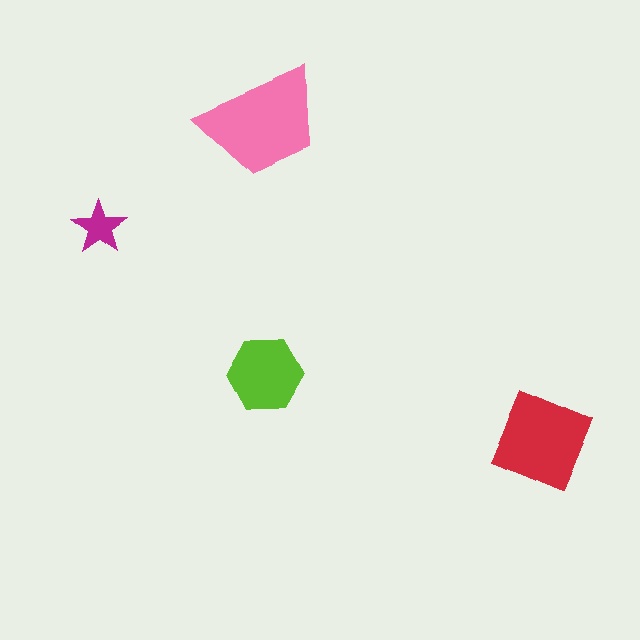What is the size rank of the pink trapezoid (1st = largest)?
1st.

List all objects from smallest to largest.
The magenta star, the lime hexagon, the red square, the pink trapezoid.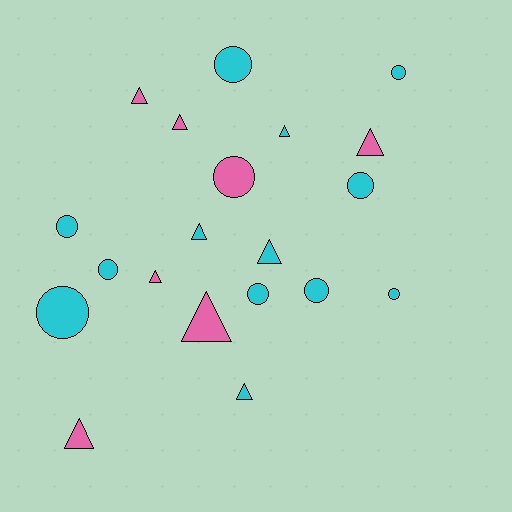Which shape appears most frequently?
Triangle, with 10 objects.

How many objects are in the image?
There are 20 objects.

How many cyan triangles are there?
There are 4 cyan triangles.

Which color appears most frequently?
Cyan, with 13 objects.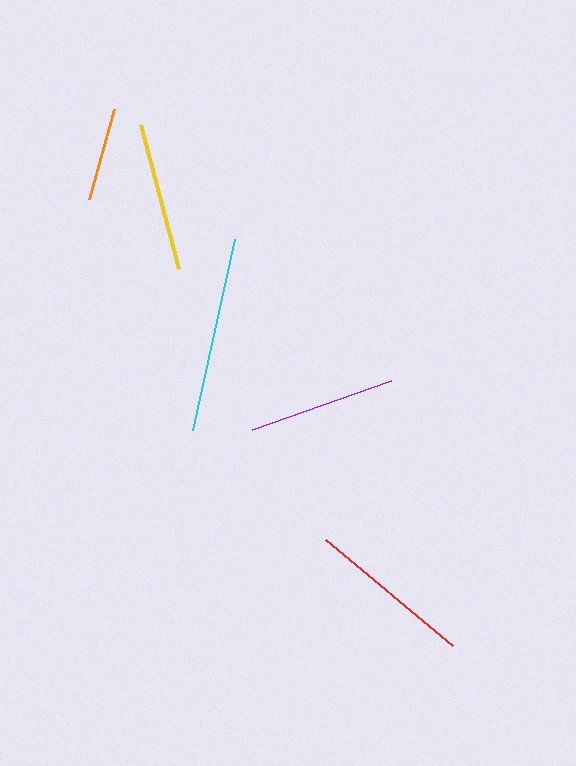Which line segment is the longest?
The cyan line is the longest at approximately 196 pixels.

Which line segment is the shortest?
The orange line is the shortest at approximately 94 pixels.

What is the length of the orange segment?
The orange segment is approximately 94 pixels long.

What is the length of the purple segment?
The purple segment is approximately 148 pixels long.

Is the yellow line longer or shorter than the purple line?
The yellow line is longer than the purple line.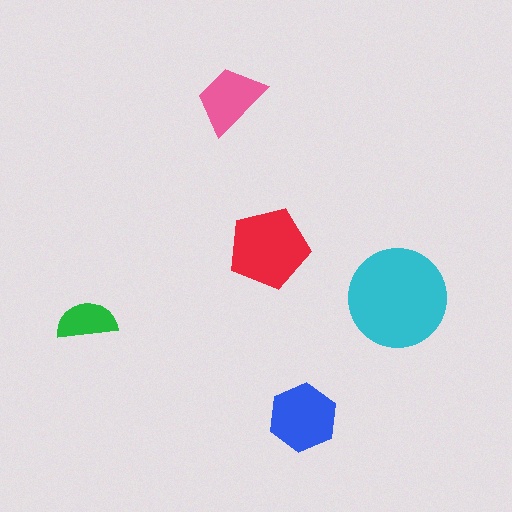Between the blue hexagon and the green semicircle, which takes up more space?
The blue hexagon.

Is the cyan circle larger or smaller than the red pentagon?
Larger.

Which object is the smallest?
The green semicircle.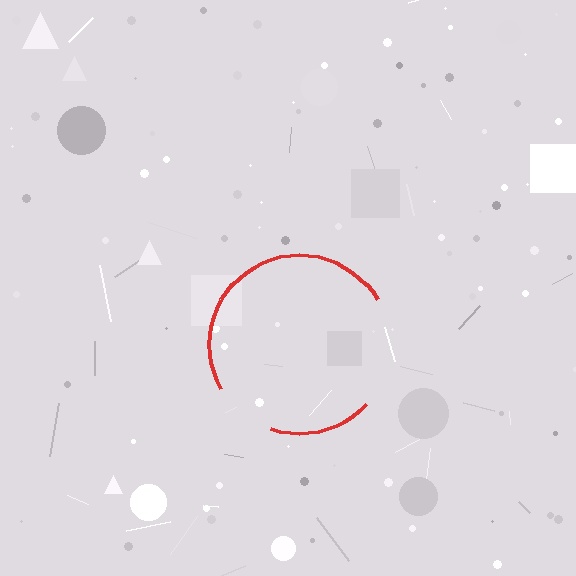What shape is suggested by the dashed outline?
The dashed outline suggests a circle.